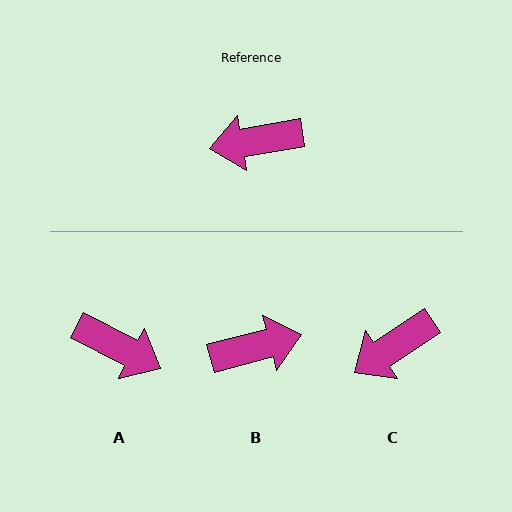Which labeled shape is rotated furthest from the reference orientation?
B, about 175 degrees away.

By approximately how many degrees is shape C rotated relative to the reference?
Approximately 24 degrees counter-clockwise.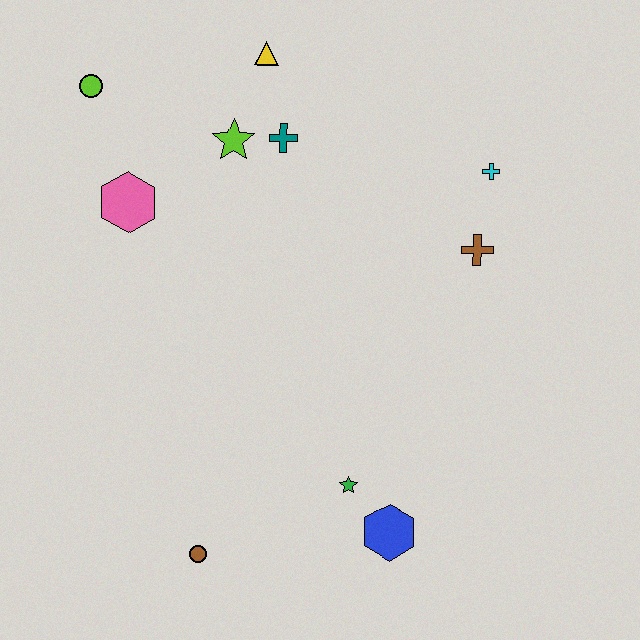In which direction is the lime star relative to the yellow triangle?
The lime star is below the yellow triangle.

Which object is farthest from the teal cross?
The brown circle is farthest from the teal cross.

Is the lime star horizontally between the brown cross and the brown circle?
Yes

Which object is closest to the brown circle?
The green star is closest to the brown circle.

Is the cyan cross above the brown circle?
Yes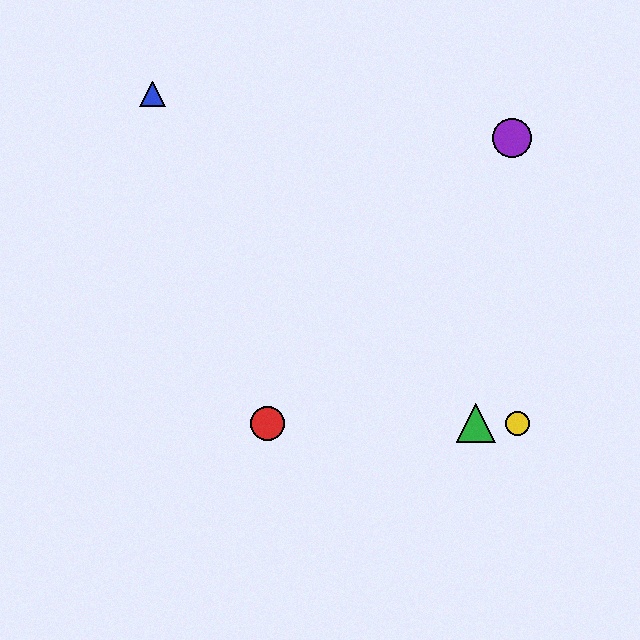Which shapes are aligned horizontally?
The red circle, the green triangle, the yellow circle are aligned horizontally.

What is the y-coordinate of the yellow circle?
The yellow circle is at y≈423.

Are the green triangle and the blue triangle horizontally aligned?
No, the green triangle is at y≈423 and the blue triangle is at y≈94.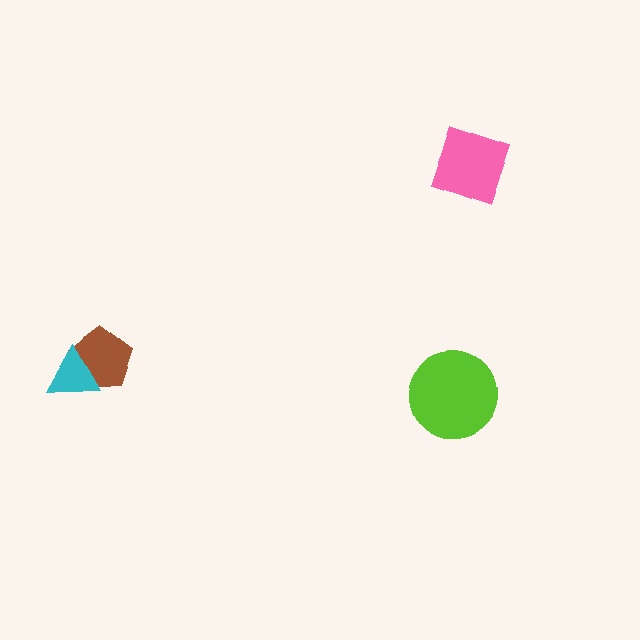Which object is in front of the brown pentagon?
The cyan triangle is in front of the brown pentagon.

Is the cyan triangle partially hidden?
No, no other shape covers it.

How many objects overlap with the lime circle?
0 objects overlap with the lime circle.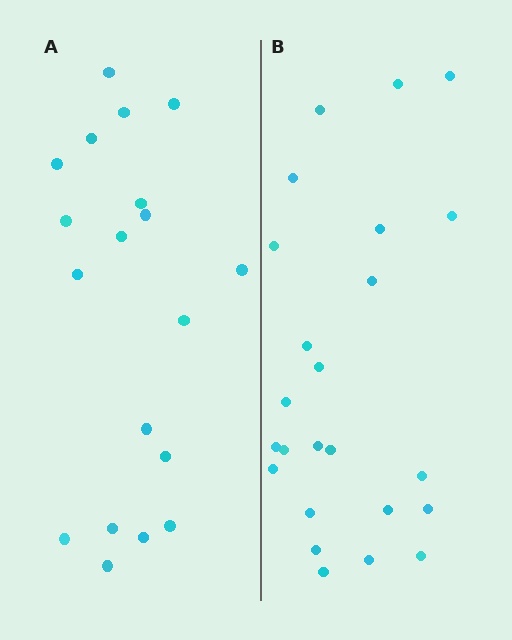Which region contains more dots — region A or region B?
Region B (the right region) has more dots.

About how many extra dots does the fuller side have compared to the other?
Region B has about 5 more dots than region A.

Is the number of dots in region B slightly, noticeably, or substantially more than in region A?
Region B has noticeably more, but not dramatically so. The ratio is roughly 1.3 to 1.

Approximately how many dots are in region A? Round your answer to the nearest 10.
About 20 dots. (The exact count is 19, which rounds to 20.)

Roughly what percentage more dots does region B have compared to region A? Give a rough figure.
About 25% more.